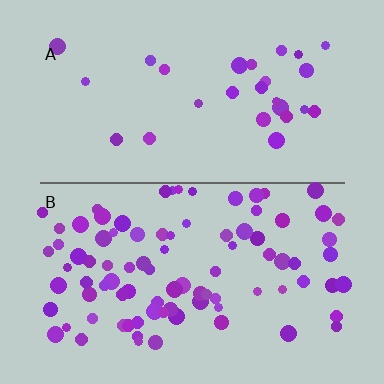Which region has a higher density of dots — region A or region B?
B (the bottom).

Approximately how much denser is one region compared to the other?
Approximately 3.2× — region B over region A.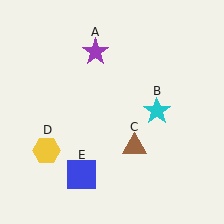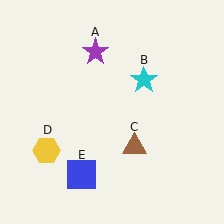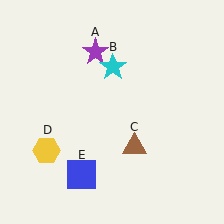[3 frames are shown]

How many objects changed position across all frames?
1 object changed position: cyan star (object B).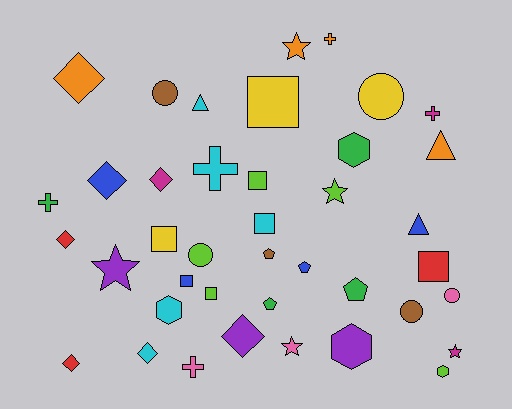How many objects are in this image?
There are 40 objects.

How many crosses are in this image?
There are 5 crosses.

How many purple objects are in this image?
There are 3 purple objects.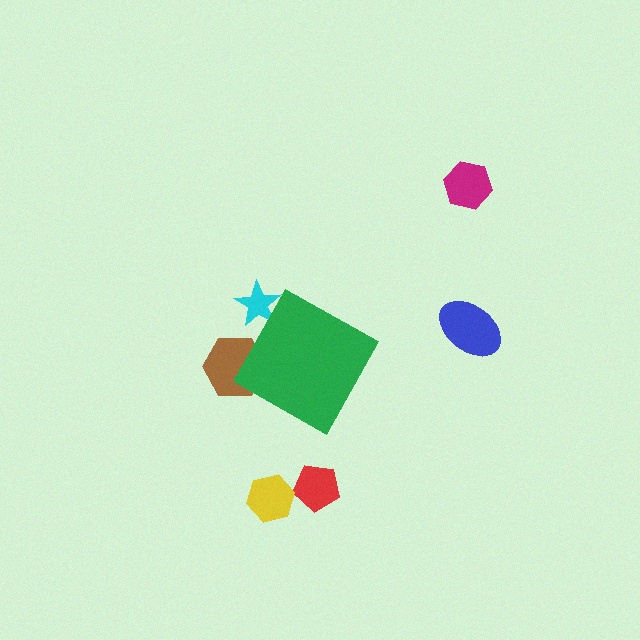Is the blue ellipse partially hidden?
No, the blue ellipse is fully visible.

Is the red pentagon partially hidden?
No, the red pentagon is fully visible.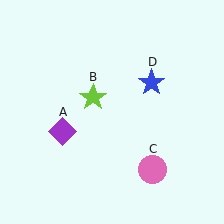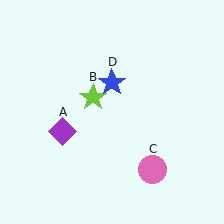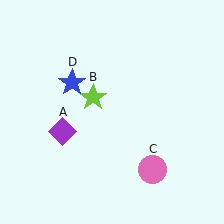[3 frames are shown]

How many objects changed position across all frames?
1 object changed position: blue star (object D).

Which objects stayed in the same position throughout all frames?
Purple diamond (object A) and lime star (object B) and pink circle (object C) remained stationary.